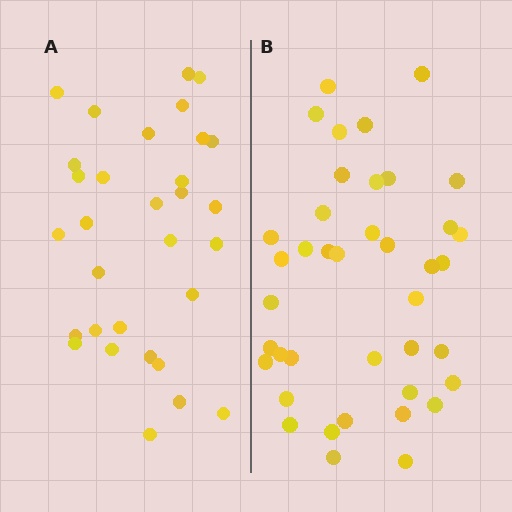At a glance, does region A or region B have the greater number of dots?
Region B (the right region) has more dots.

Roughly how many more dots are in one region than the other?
Region B has roughly 8 or so more dots than region A.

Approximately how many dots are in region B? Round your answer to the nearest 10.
About 40 dots.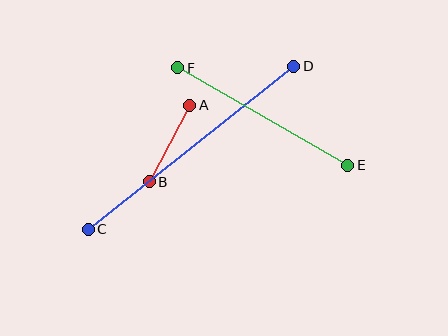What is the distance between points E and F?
The distance is approximately 196 pixels.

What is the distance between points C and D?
The distance is approximately 262 pixels.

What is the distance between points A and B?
The distance is approximately 86 pixels.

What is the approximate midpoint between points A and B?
The midpoint is at approximately (170, 144) pixels.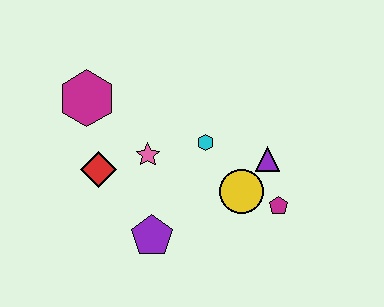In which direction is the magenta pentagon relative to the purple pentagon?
The magenta pentagon is to the right of the purple pentagon.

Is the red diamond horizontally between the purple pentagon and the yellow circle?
No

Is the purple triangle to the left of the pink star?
No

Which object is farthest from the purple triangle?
The magenta hexagon is farthest from the purple triangle.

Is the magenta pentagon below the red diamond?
Yes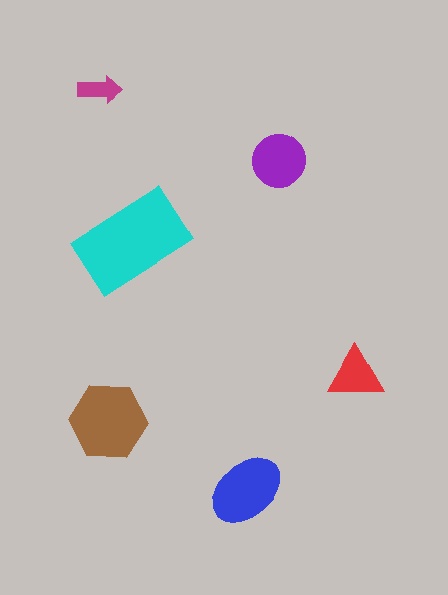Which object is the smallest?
The magenta arrow.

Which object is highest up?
The magenta arrow is topmost.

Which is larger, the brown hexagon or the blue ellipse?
The brown hexagon.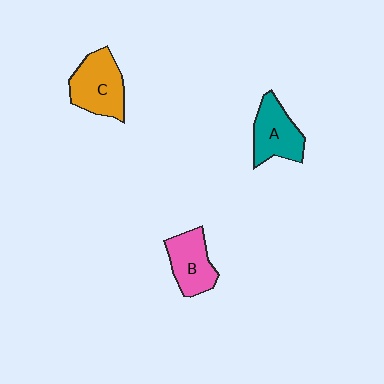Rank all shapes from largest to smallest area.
From largest to smallest: C (orange), A (teal), B (pink).